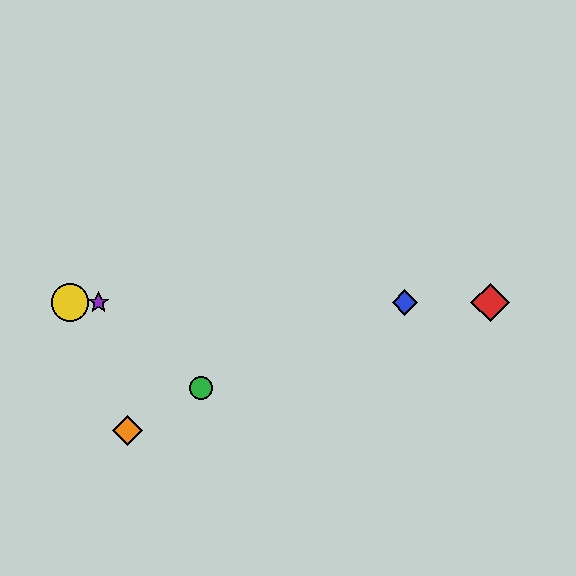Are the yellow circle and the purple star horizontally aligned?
Yes, both are at y≈302.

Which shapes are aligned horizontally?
The red diamond, the blue diamond, the yellow circle, the purple star are aligned horizontally.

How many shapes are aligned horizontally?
4 shapes (the red diamond, the blue diamond, the yellow circle, the purple star) are aligned horizontally.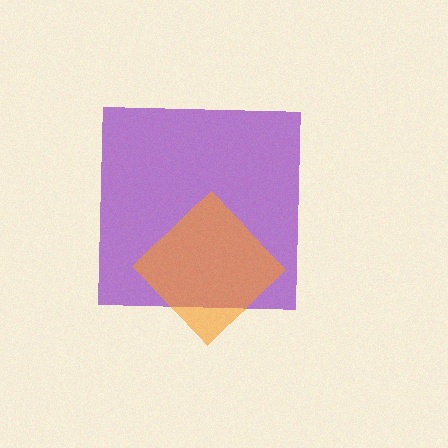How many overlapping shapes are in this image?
There are 2 overlapping shapes in the image.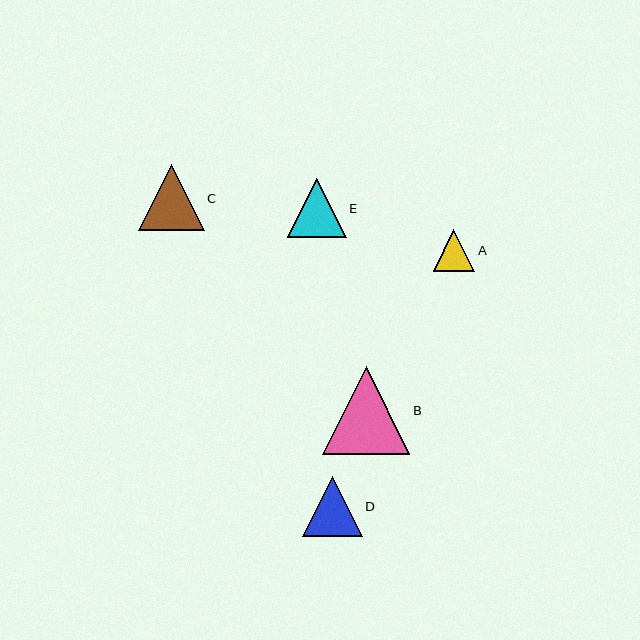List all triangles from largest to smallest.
From largest to smallest: B, C, D, E, A.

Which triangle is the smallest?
Triangle A is the smallest with a size of approximately 41 pixels.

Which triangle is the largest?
Triangle B is the largest with a size of approximately 87 pixels.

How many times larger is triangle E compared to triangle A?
Triangle E is approximately 1.4 times the size of triangle A.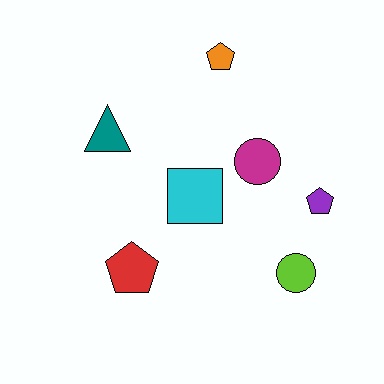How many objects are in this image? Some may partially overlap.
There are 7 objects.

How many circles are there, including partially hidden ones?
There are 2 circles.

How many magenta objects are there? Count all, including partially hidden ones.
There is 1 magenta object.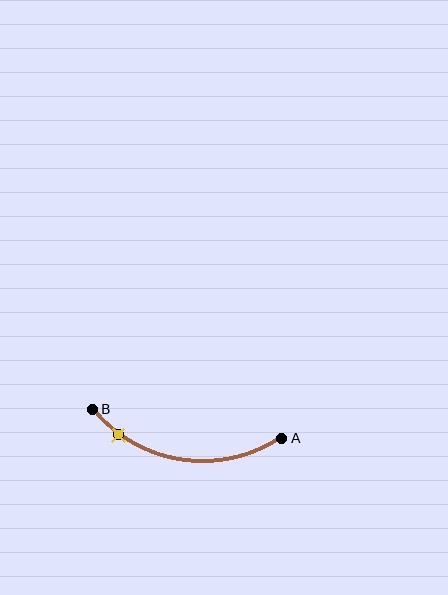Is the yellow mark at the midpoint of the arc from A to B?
No. The yellow mark lies on the arc but is closer to endpoint B. The arc midpoint would be at the point on the curve equidistant along the arc from both A and B.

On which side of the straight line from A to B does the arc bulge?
The arc bulges below the straight line connecting A and B.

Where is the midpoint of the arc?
The arc midpoint is the point on the curve farthest from the straight line joining A and B. It sits below that line.